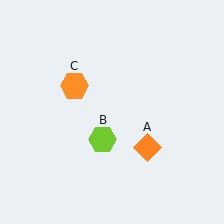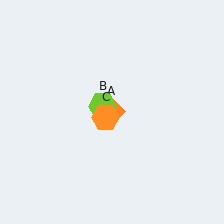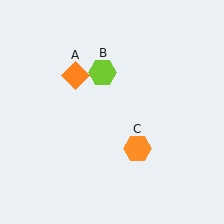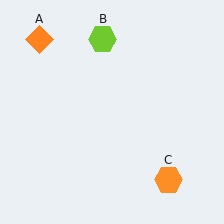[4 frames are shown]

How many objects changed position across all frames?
3 objects changed position: orange diamond (object A), lime hexagon (object B), orange hexagon (object C).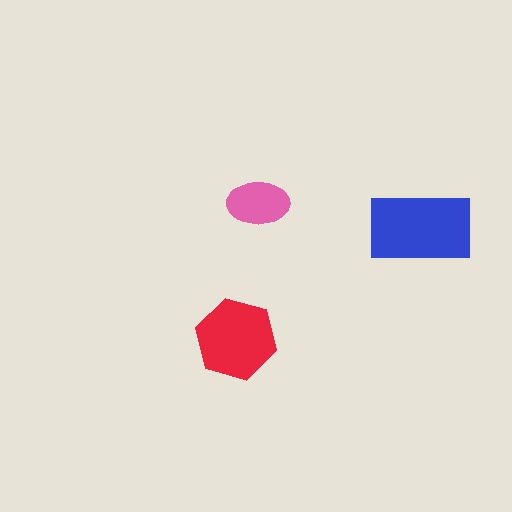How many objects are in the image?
There are 3 objects in the image.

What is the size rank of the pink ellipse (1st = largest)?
3rd.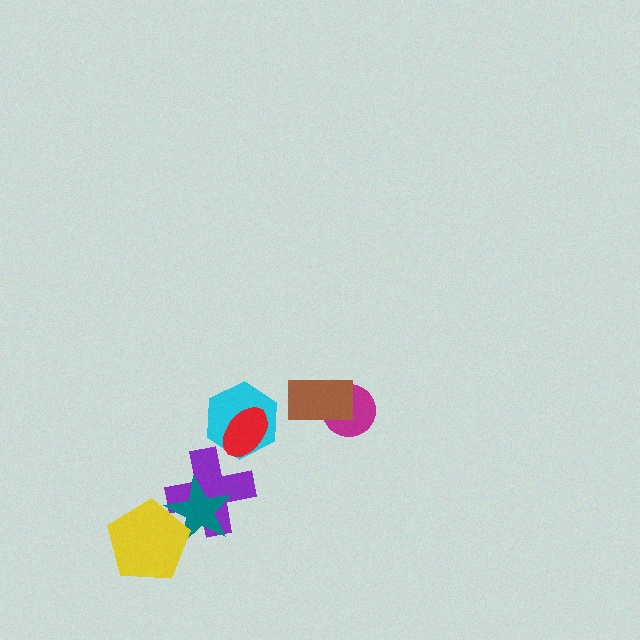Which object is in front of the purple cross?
The teal star is in front of the purple cross.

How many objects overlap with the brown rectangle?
1 object overlaps with the brown rectangle.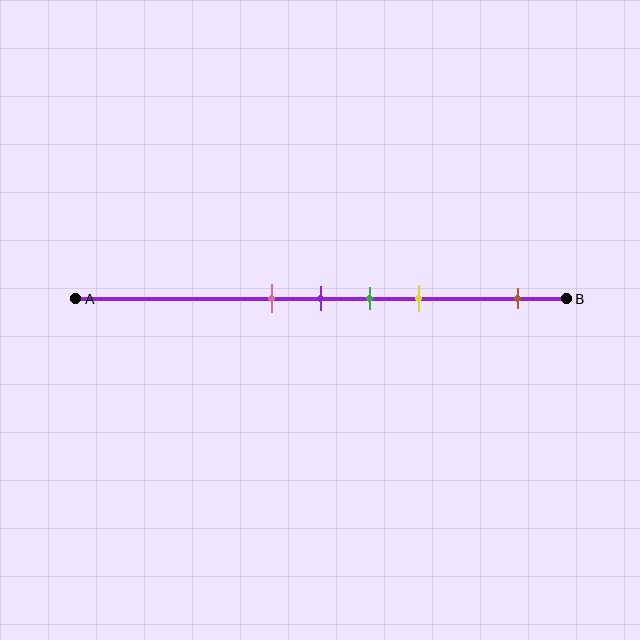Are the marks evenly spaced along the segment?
No, the marks are not evenly spaced.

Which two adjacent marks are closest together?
The pink and purple marks are the closest adjacent pair.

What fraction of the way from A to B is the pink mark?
The pink mark is approximately 40% (0.4) of the way from A to B.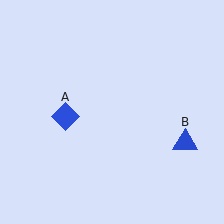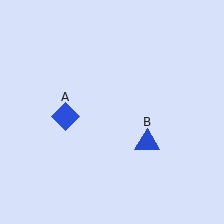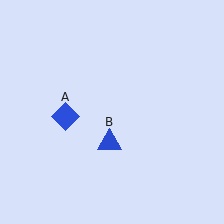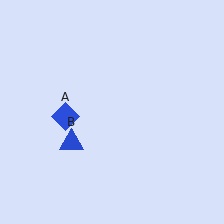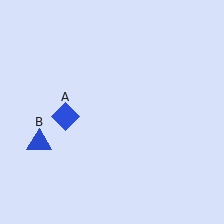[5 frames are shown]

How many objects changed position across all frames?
1 object changed position: blue triangle (object B).